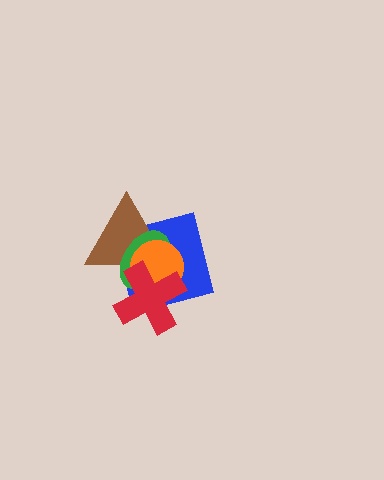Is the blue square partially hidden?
Yes, it is partially covered by another shape.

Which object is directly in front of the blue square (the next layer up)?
The brown triangle is directly in front of the blue square.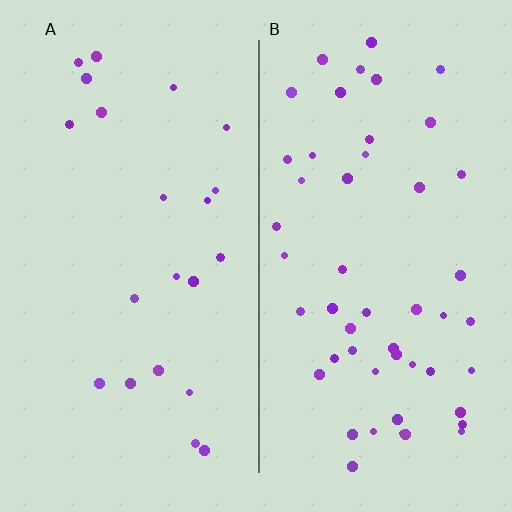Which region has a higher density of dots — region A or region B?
B (the right).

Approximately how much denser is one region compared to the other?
Approximately 2.3× — region B over region A.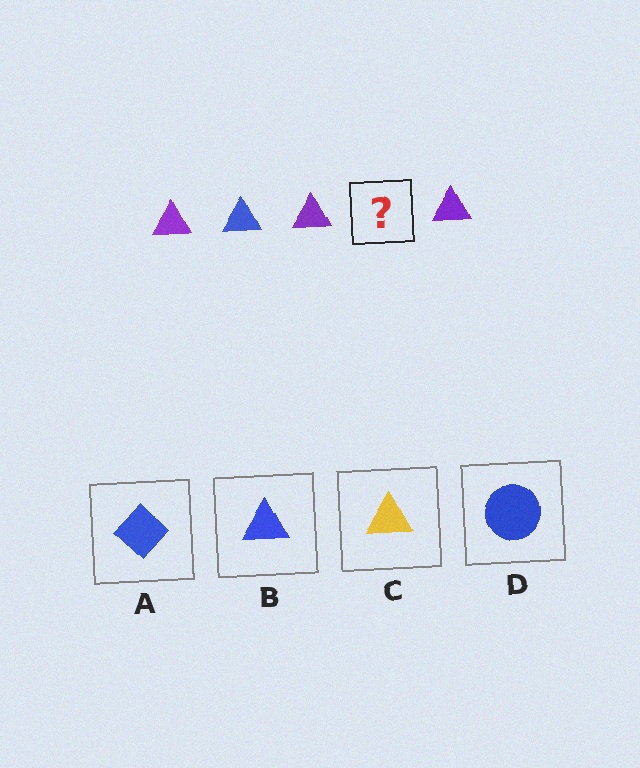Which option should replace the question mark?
Option B.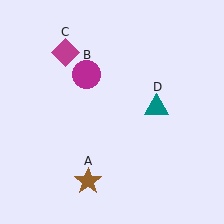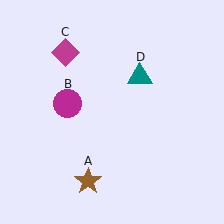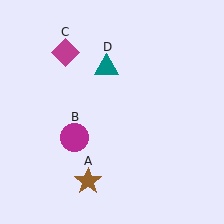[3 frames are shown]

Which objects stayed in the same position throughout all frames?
Brown star (object A) and magenta diamond (object C) remained stationary.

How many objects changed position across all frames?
2 objects changed position: magenta circle (object B), teal triangle (object D).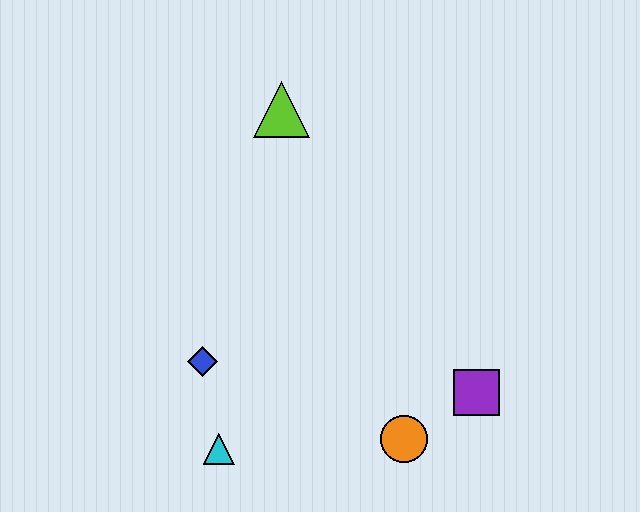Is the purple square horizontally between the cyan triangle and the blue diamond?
No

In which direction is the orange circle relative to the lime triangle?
The orange circle is below the lime triangle.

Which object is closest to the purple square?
The orange circle is closest to the purple square.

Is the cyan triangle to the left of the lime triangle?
Yes